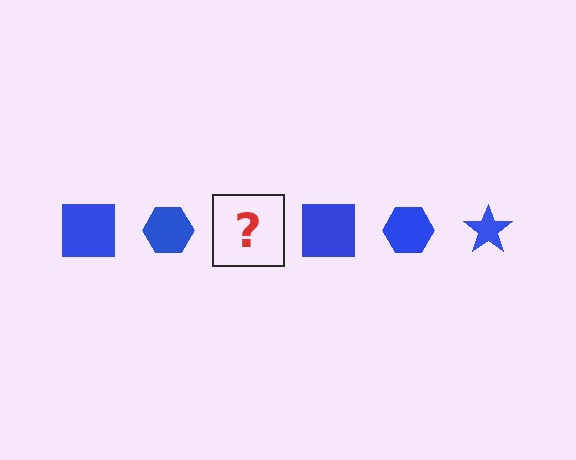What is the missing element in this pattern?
The missing element is a blue star.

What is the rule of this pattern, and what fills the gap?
The rule is that the pattern cycles through square, hexagon, star shapes in blue. The gap should be filled with a blue star.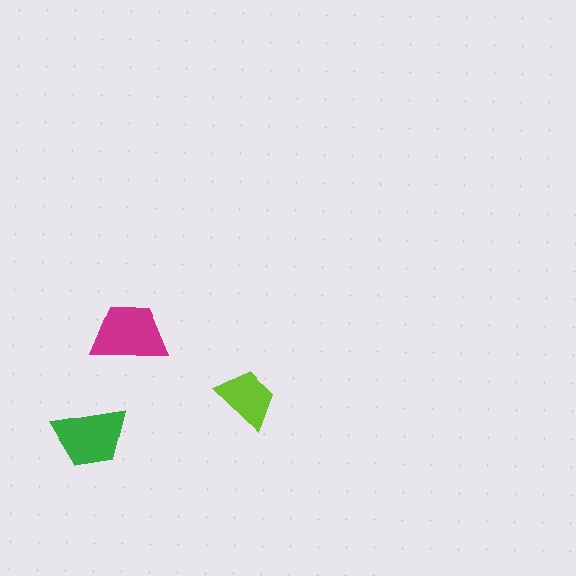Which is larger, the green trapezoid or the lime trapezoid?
The green one.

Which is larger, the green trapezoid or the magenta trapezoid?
The magenta one.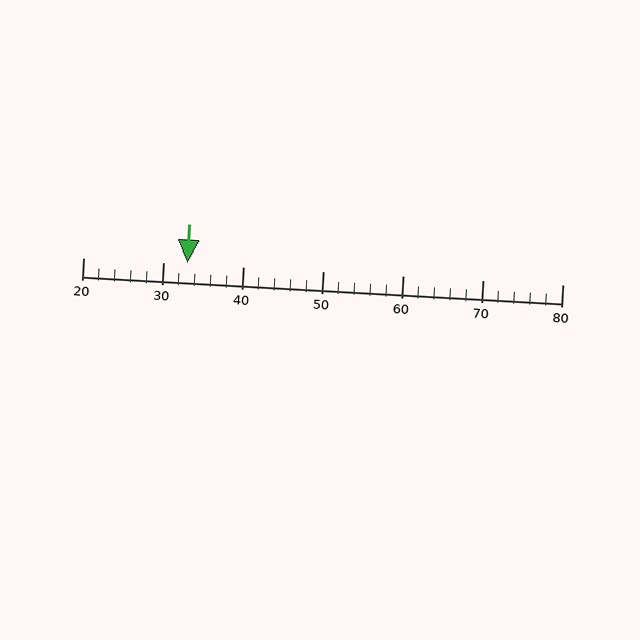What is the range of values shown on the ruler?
The ruler shows values from 20 to 80.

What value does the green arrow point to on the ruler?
The green arrow points to approximately 33.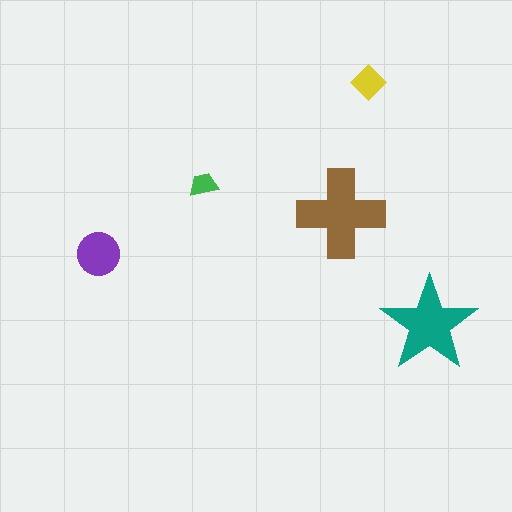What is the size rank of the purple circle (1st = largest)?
3rd.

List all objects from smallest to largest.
The green trapezoid, the yellow diamond, the purple circle, the teal star, the brown cross.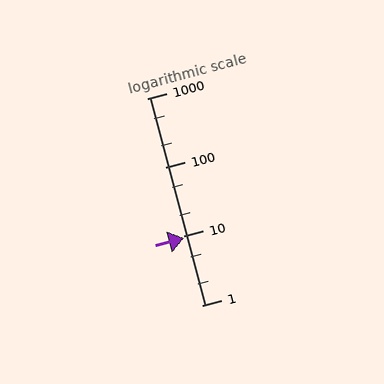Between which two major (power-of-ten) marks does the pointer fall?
The pointer is between 1 and 10.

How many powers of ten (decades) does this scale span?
The scale spans 3 decades, from 1 to 1000.